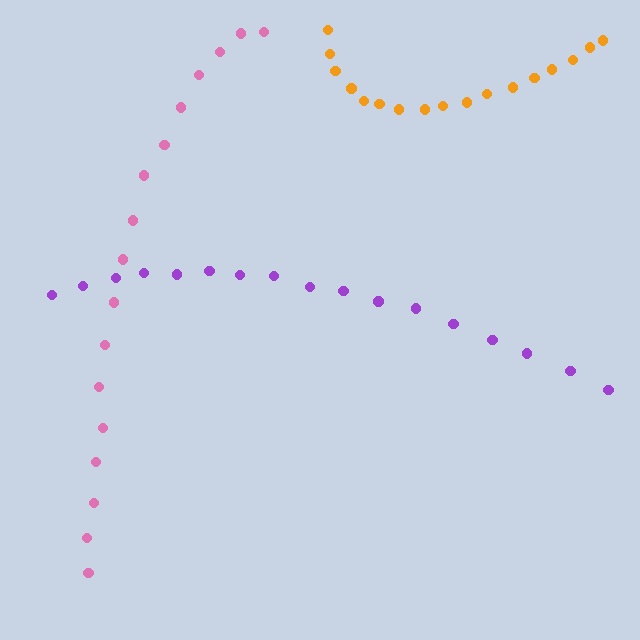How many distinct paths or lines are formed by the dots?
There are 3 distinct paths.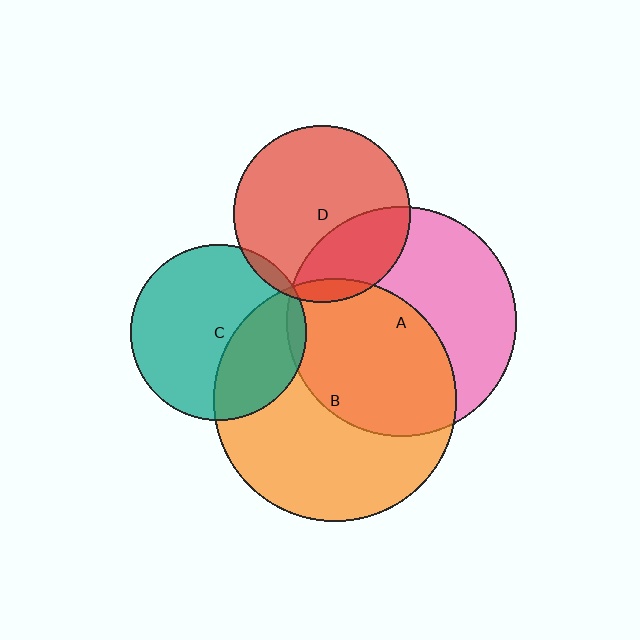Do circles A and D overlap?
Yes.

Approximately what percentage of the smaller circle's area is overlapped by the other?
Approximately 30%.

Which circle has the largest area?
Circle B (orange).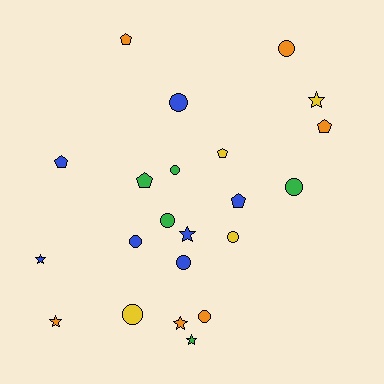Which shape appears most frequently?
Circle, with 10 objects.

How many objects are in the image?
There are 22 objects.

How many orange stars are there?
There are 2 orange stars.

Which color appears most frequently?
Blue, with 7 objects.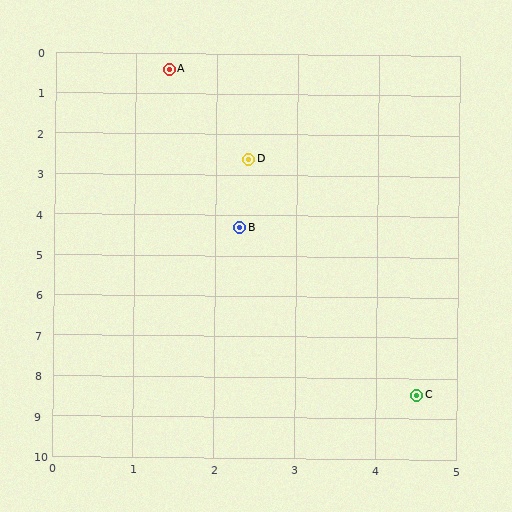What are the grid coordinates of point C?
Point C is at approximately (4.5, 8.4).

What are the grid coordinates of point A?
Point A is at approximately (1.4, 0.4).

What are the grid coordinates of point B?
Point B is at approximately (2.3, 4.3).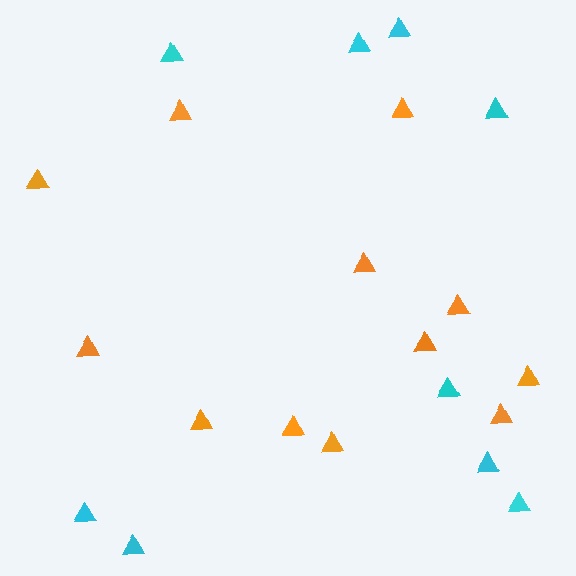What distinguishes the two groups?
There are 2 groups: one group of orange triangles (12) and one group of cyan triangles (9).